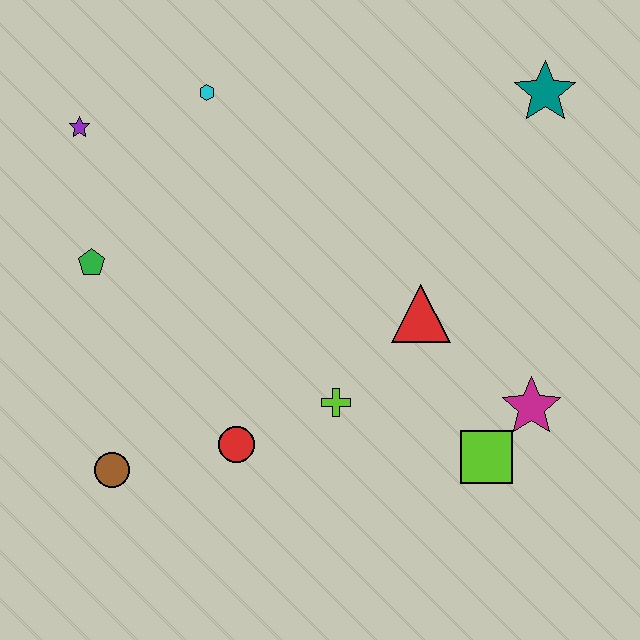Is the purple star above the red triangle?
Yes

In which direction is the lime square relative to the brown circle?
The lime square is to the right of the brown circle.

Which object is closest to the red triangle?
The lime cross is closest to the red triangle.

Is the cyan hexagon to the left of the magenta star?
Yes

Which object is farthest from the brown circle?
The teal star is farthest from the brown circle.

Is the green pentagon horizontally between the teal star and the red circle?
No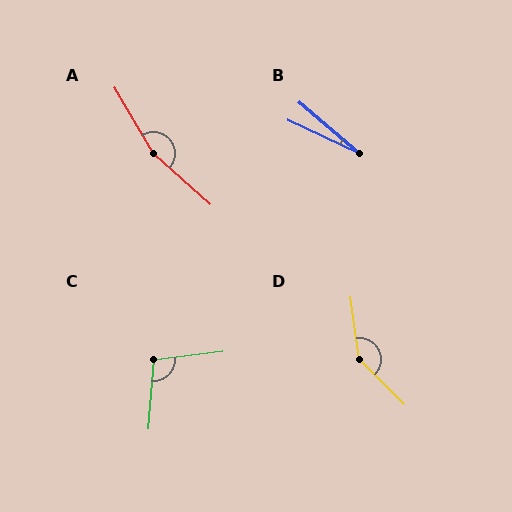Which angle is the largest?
A, at approximately 162 degrees.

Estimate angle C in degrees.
Approximately 101 degrees.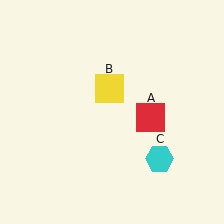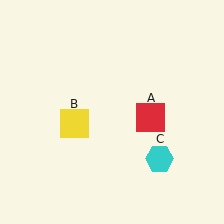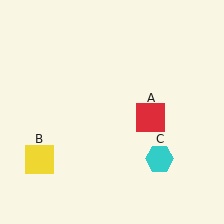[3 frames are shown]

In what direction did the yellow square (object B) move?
The yellow square (object B) moved down and to the left.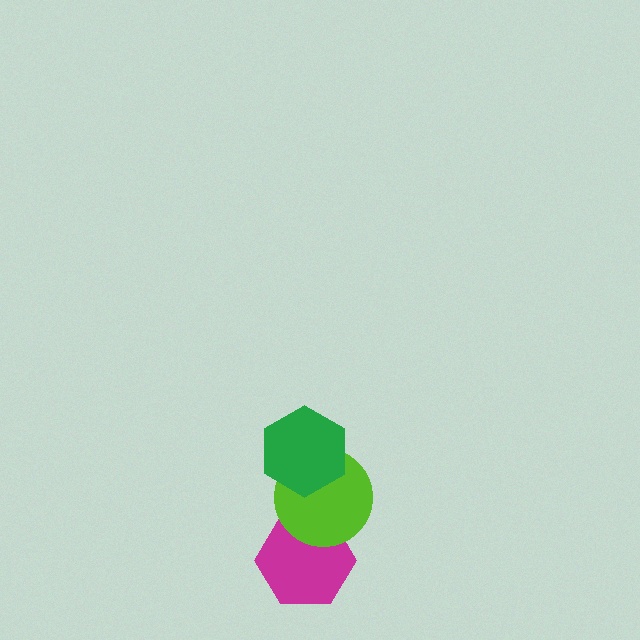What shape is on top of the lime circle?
The green hexagon is on top of the lime circle.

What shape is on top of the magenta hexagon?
The lime circle is on top of the magenta hexagon.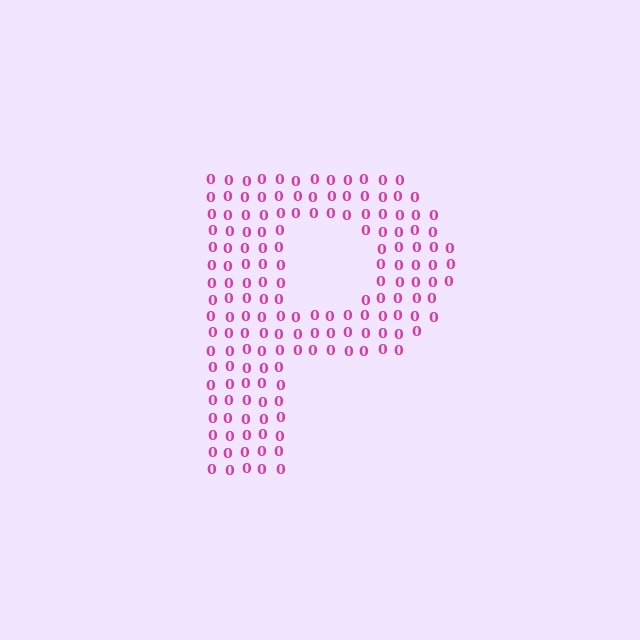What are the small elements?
The small elements are digit 0's.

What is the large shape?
The large shape is the letter P.